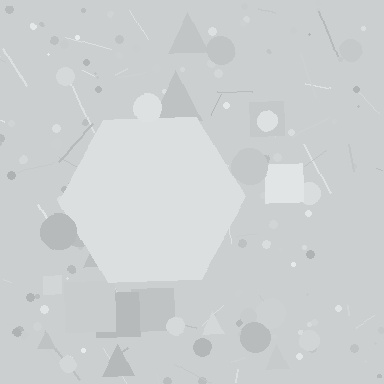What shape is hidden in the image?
A hexagon is hidden in the image.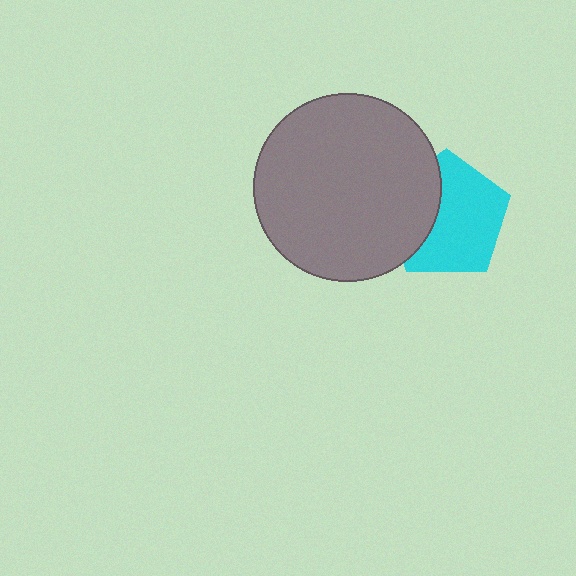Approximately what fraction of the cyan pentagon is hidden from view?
Roughly 34% of the cyan pentagon is hidden behind the gray circle.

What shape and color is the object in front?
The object in front is a gray circle.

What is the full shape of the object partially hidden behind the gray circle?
The partially hidden object is a cyan pentagon.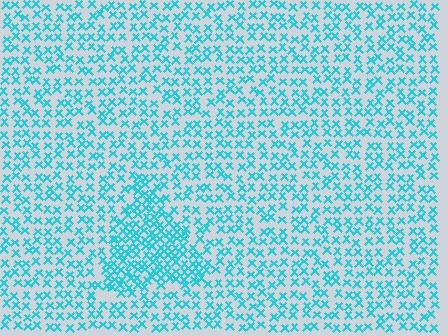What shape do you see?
I see a triangle.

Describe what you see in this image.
The image contains small cyan elements arranged at two different densities. A triangle-shaped region is visible where the elements are more densely packed than the surrounding area.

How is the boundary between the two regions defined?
The boundary is defined by a change in element density (approximately 1.9x ratio). All elements are the same color, size, and shape.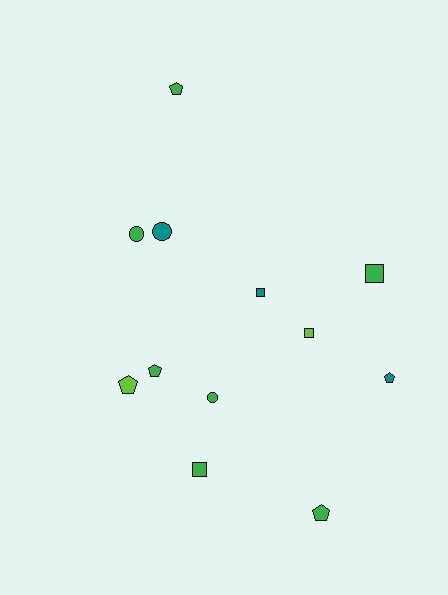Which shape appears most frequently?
Pentagon, with 5 objects.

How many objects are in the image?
There are 12 objects.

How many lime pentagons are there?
There is 1 lime pentagon.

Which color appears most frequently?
Green, with 7 objects.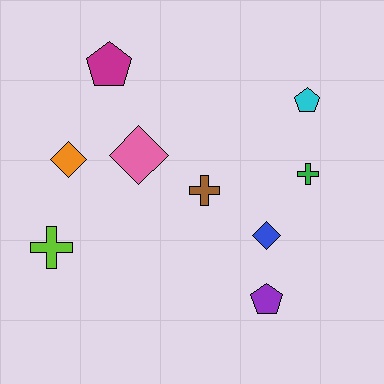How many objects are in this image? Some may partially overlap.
There are 9 objects.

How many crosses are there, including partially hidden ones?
There are 3 crosses.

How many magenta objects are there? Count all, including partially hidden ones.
There is 1 magenta object.